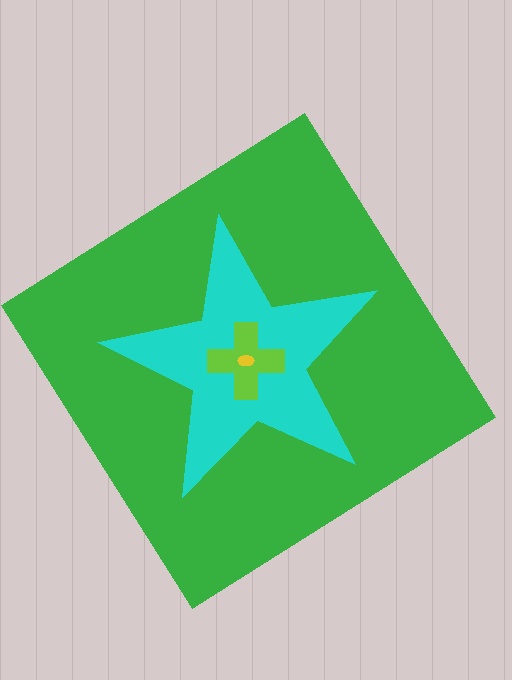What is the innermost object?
The yellow ellipse.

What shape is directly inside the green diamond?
The cyan star.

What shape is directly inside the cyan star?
The lime cross.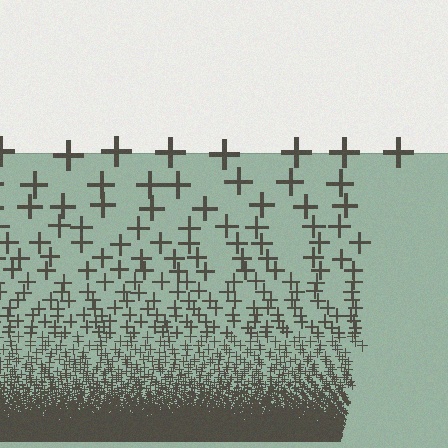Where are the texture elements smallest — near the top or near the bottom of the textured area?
Near the bottom.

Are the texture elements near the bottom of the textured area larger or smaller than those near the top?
Smaller. The gradient is inverted — elements near the bottom are smaller and denser.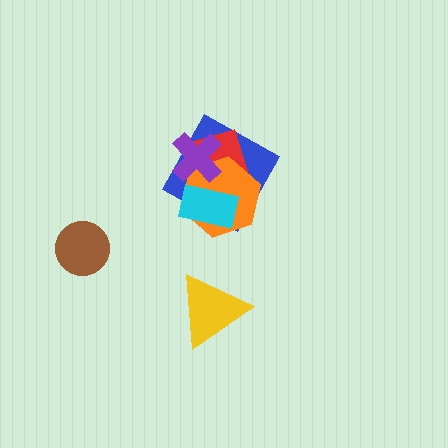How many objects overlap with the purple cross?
3 objects overlap with the purple cross.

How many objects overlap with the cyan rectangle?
3 objects overlap with the cyan rectangle.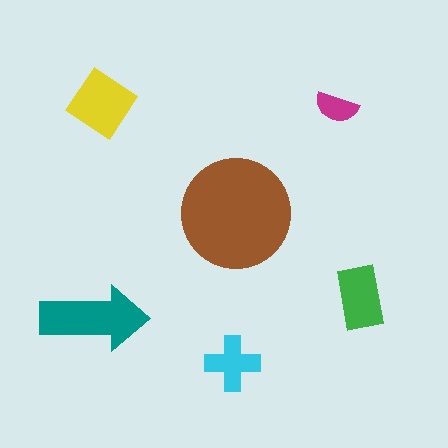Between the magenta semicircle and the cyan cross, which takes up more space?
The cyan cross.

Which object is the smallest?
The magenta semicircle.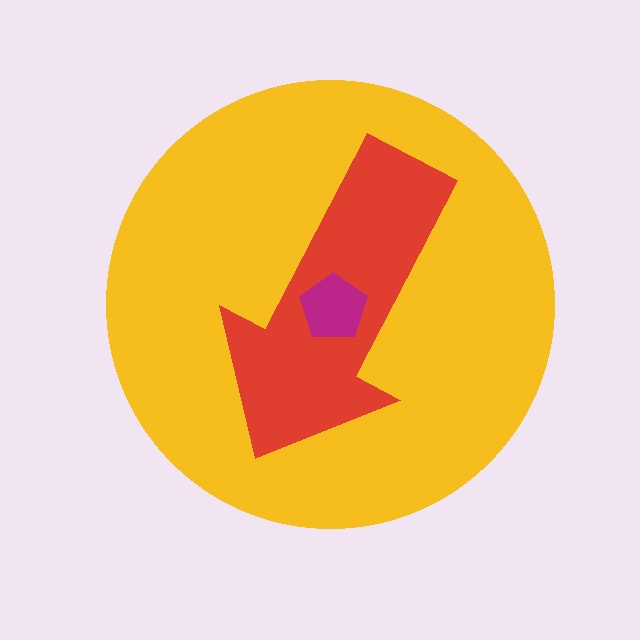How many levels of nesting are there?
3.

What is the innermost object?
The magenta pentagon.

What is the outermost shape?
The yellow circle.